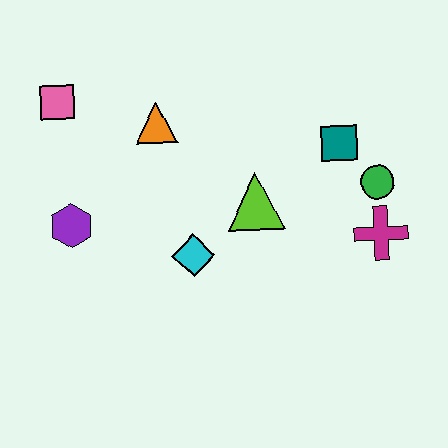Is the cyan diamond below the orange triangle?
Yes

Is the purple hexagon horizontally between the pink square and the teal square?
Yes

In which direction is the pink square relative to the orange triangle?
The pink square is to the left of the orange triangle.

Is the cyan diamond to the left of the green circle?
Yes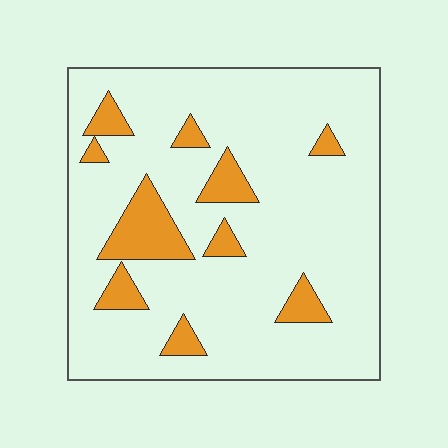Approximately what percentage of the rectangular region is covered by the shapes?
Approximately 15%.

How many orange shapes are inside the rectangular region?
10.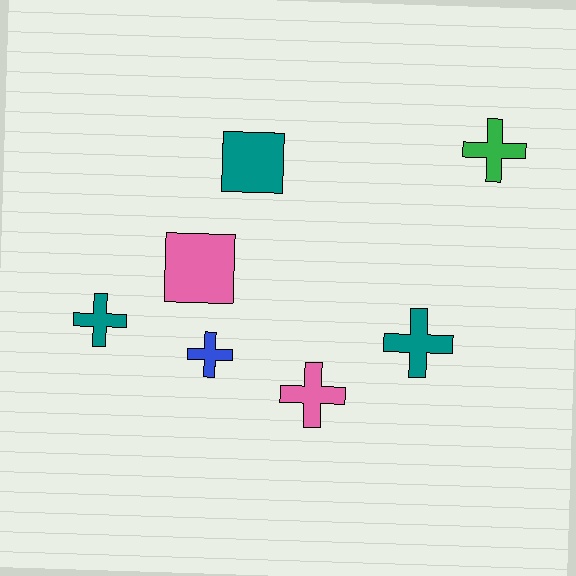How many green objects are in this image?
There is 1 green object.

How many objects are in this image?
There are 7 objects.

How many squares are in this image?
There are 2 squares.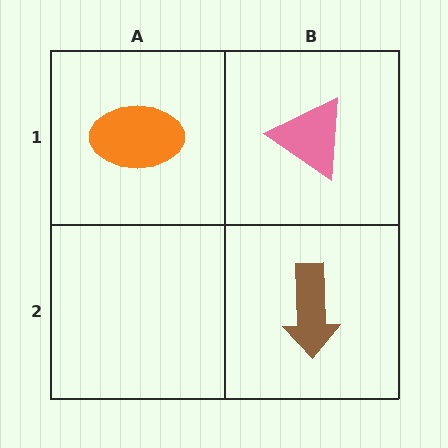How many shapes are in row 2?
1 shape.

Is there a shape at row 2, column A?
No, that cell is empty.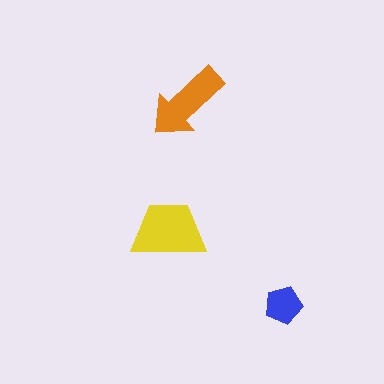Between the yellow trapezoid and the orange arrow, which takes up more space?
The yellow trapezoid.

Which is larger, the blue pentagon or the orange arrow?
The orange arrow.